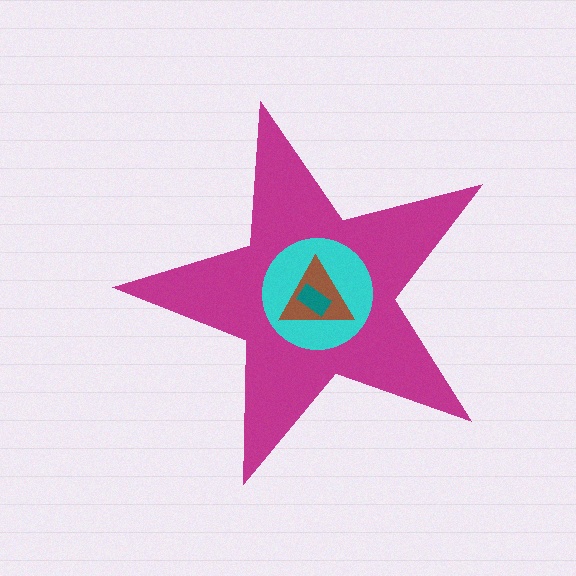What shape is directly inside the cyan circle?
The brown triangle.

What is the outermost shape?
The magenta star.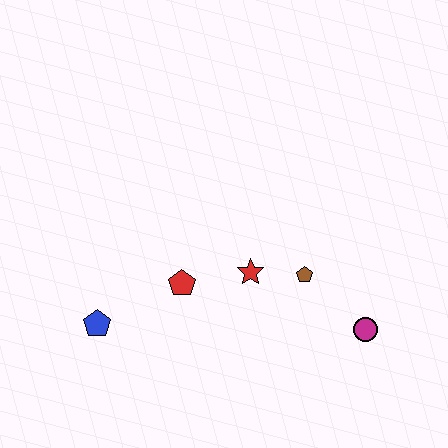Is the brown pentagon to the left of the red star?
No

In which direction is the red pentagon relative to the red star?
The red pentagon is to the left of the red star.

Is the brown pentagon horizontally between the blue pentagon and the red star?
No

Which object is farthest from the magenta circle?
The blue pentagon is farthest from the magenta circle.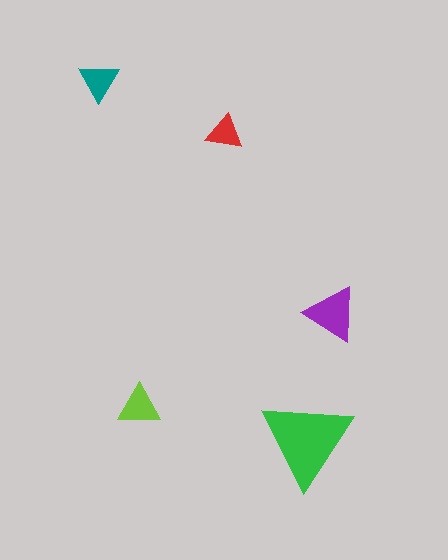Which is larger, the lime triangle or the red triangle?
The lime one.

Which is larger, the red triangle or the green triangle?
The green one.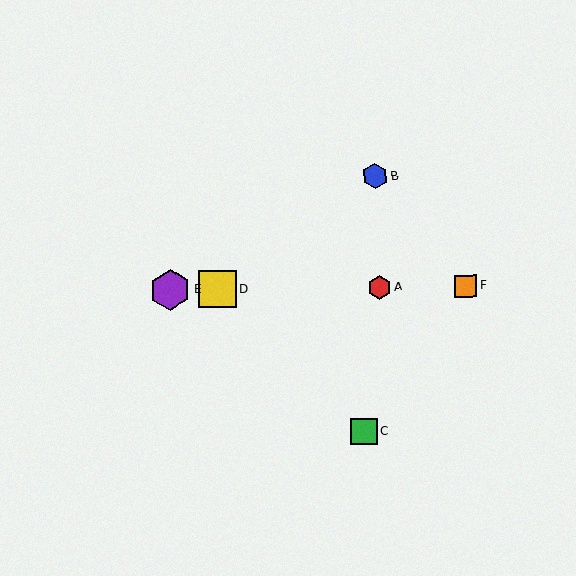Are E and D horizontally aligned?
Yes, both are at y≈290.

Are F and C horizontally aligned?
No, F is at y≈286 and C is at y≈431.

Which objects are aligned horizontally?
Objects A, D, E, F are aligned horizontally.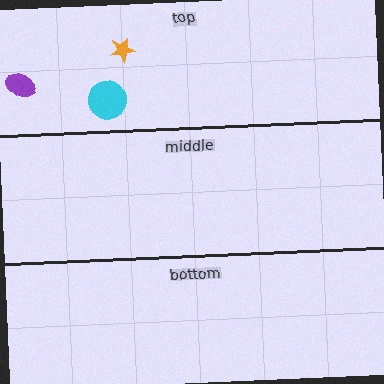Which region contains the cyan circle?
The top region.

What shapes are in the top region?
The orange star, the purple ellipse, the cyan circle.